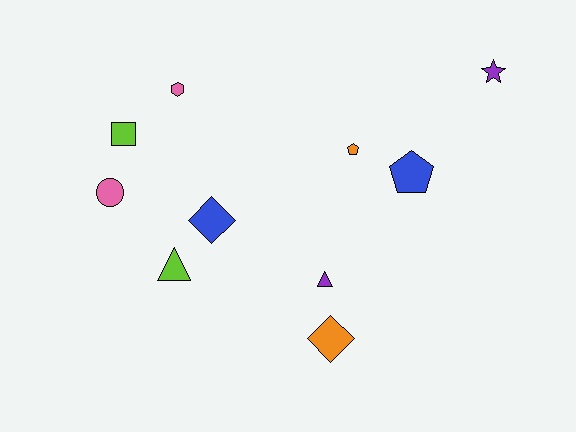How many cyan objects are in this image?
There are no cyan objects.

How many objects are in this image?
There are 10 objects.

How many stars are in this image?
There is 1 star.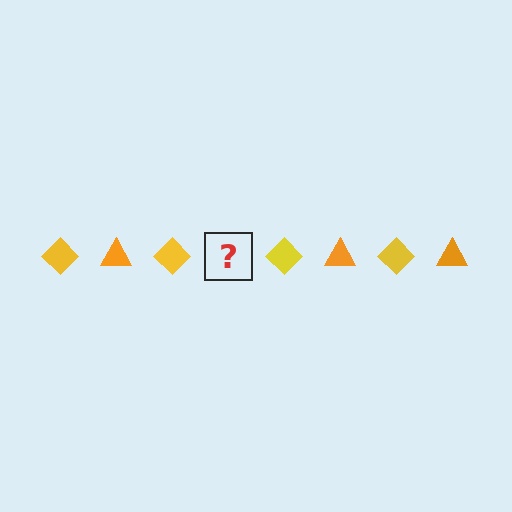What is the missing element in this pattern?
The missing element is an orange triangle.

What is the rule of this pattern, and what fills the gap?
The rule is that the pattern alternates between yellow diamond and orange triangle. The gap should be filled with an orange triangle.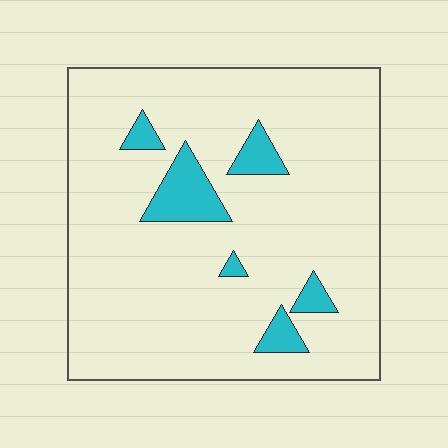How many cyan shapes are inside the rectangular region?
6.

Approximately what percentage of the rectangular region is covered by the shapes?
Approximately 10%.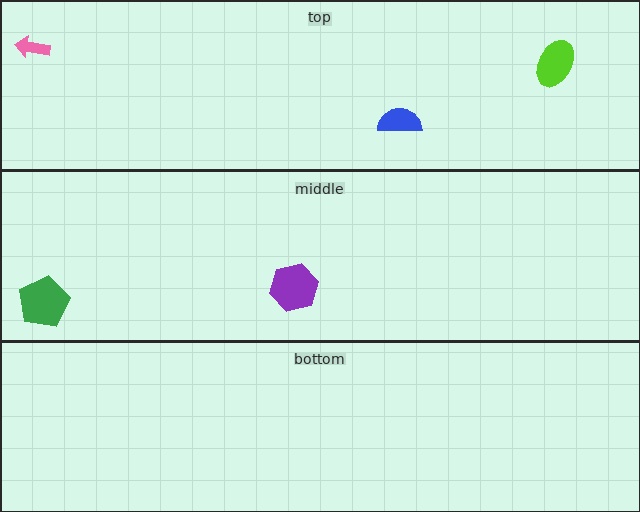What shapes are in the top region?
The pink arrow, the lime ellipse, the blue semicircle.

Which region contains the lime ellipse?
The top region.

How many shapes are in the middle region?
2.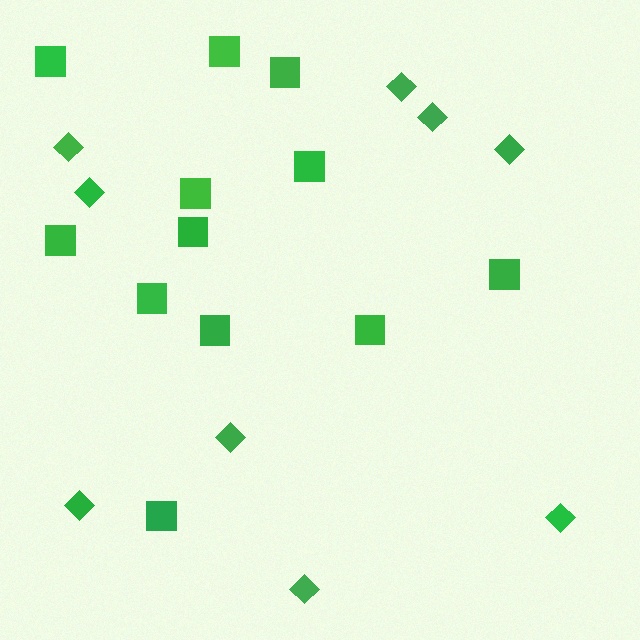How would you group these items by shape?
There are 2 groups: one group of squares (12) and one group of diamonds (9).